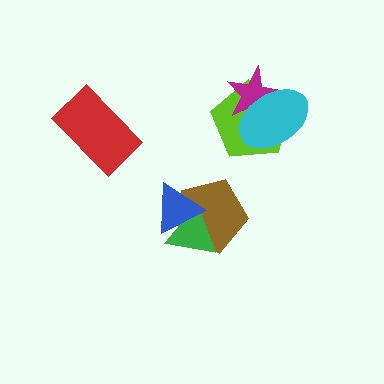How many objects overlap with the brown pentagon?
2 objects overlap with the brown pentagon.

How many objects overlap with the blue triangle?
2 objects overlap with the blue triangle.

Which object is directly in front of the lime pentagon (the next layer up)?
The magenta star is directly in front of the lime pentagon.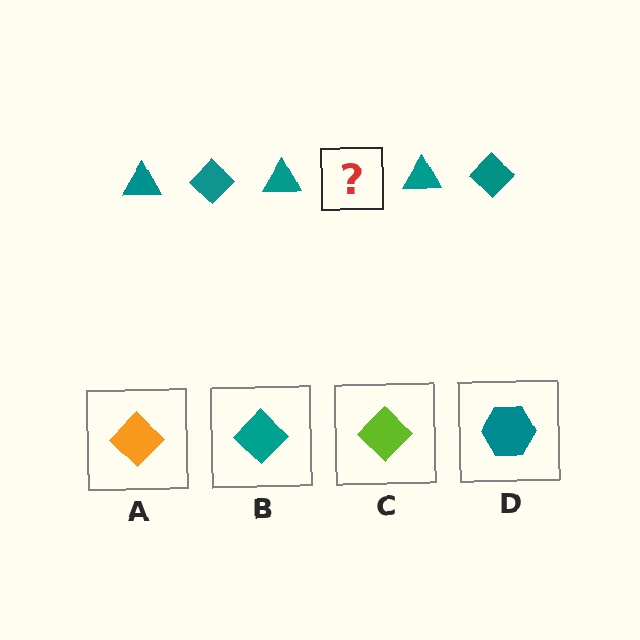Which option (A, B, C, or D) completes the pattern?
B.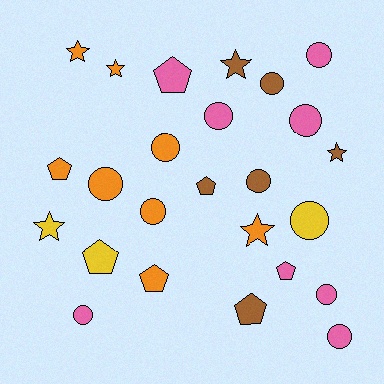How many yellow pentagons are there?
There is 1 yellow pentagon.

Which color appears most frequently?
Pink, with 8 objects.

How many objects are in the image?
There are 25 objects.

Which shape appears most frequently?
Circle, with 12 objects.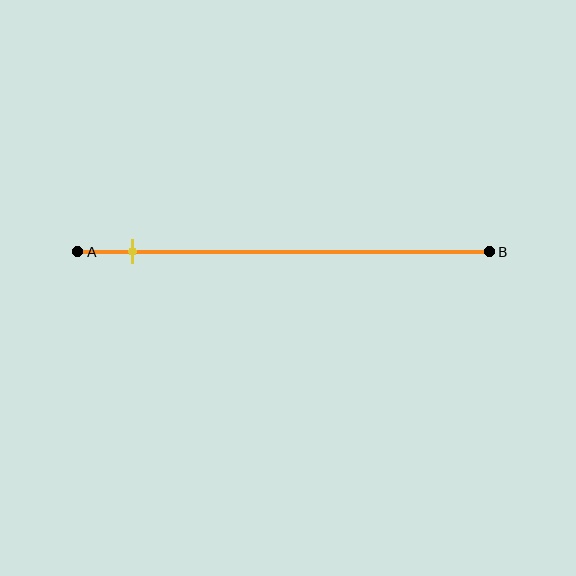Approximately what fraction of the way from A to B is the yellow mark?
The yellow mark is approximately 15% of the way from A to B.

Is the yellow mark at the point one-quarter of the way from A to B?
No, the mark is at about 15% from A, not at the 25% one-quarter point.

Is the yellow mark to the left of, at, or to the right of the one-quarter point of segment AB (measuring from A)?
The yellow mark is to the left of the one-quarter point of segment AB.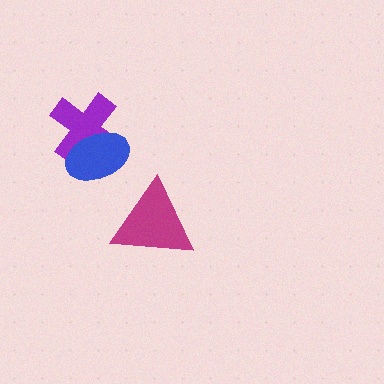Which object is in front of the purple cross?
The blue ellipse is in front of the purple cross.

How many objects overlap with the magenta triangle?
0 objects overlap with the magenta triangle.